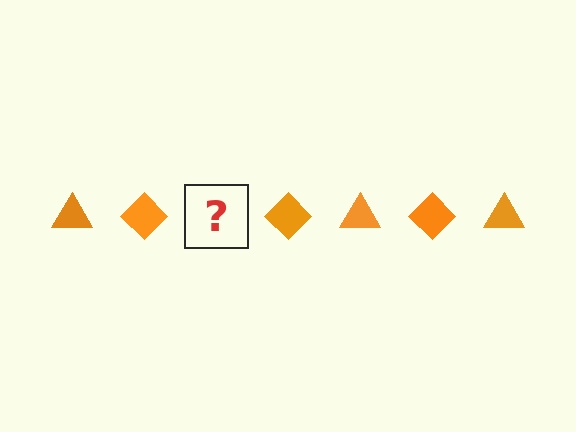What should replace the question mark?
The question mark should be replaced with an orange triangle.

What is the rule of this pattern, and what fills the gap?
The rule is that the pattern cycles through triangle, diamond shapes in orange. The gap should be filled with an orange triangle.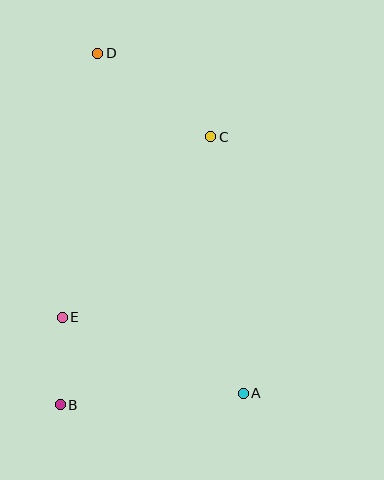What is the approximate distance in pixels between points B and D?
The distance between B and D is approximately 353 pixels.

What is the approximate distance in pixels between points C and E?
The distance between C and E is approximately 234 pixels.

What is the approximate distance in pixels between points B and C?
The distance between B and C is approximately 307 pixels.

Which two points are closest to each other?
Points B and E are closest to each other.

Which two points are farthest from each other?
Points A and D are farthest from each other.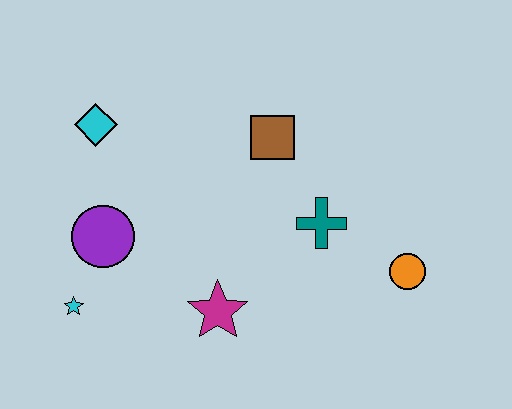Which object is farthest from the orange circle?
The cyan diamond is farthest from the orange circle.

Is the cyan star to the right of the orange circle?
No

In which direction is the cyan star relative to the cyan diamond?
The cyan star is below the cyan diamond.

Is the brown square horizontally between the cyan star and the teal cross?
Yes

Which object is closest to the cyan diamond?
The purple circle is closest to the cyan diamond.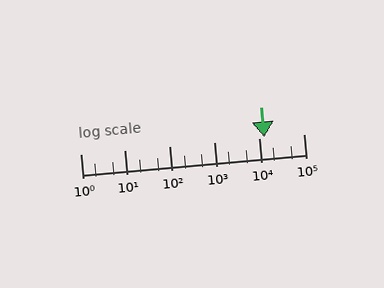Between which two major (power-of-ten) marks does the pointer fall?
The pointer is between 10000 and 100000.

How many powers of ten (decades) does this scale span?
The scale spans 5 decades, from 1 to 100000.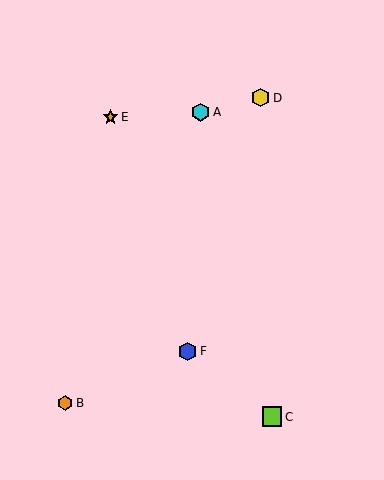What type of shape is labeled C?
Shape C is a lime square.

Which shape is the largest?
The lime square (labeled C) is the largest.